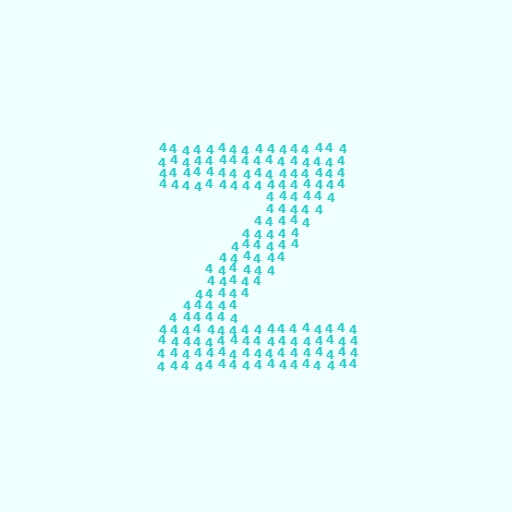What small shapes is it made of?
It is made of small digit 4's.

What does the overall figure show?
The overall figure shows the letter Z.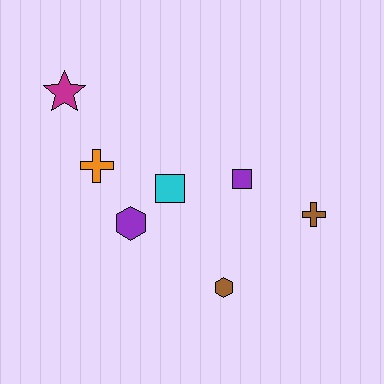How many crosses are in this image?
There are 2 crosses.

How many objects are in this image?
There are 7 objects.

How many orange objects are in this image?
There is 1 orange object.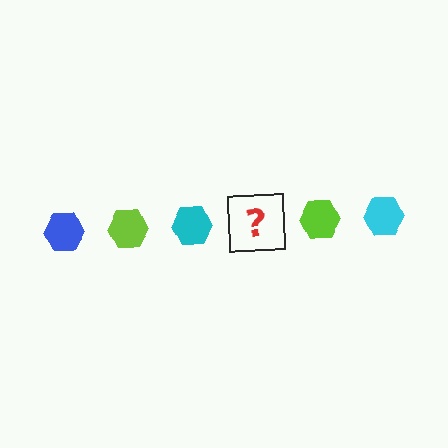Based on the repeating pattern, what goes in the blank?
The blank should be a blue hexagon.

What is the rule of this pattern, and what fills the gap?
The rule is that the pattern cycles through blue, lime, cyan hexagons. The gap should be filled with a blue hexagon.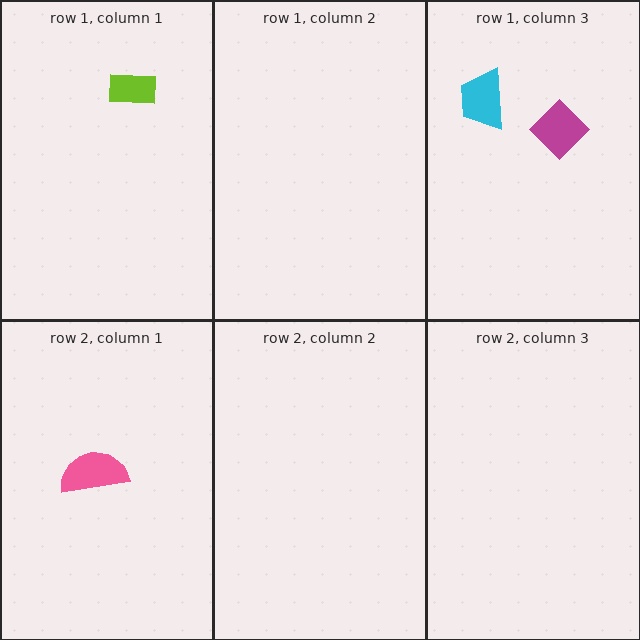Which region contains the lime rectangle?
The row 1, column 1 region.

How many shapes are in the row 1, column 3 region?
2.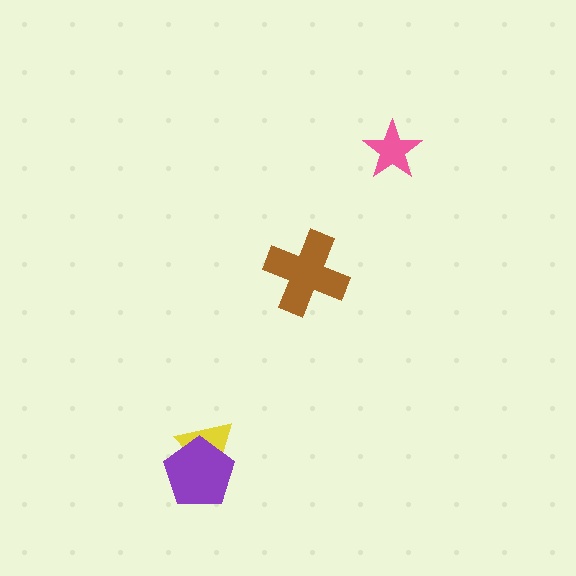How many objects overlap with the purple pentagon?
1 object overlaps with the purple pentagon.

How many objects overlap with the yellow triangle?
1 object overlaps with the yellow triangle.